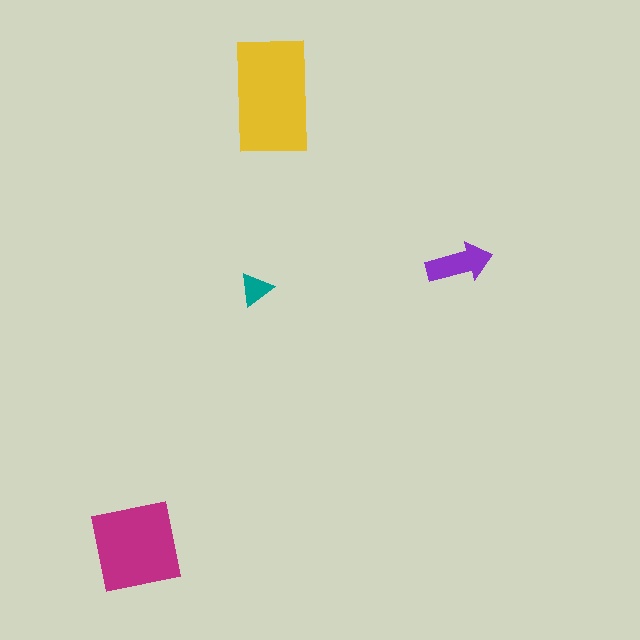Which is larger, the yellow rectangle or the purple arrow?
The yellow rectangle.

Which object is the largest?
The yellow rectangle.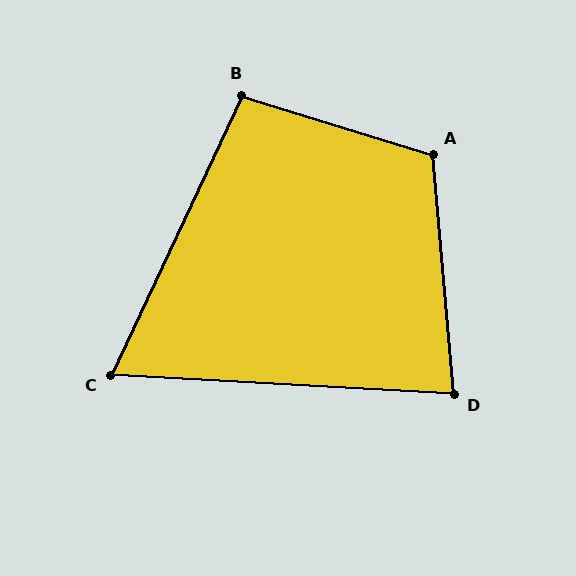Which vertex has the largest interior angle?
A, at approximately 112 degrees.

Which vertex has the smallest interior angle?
C, at approximately 68 degrees.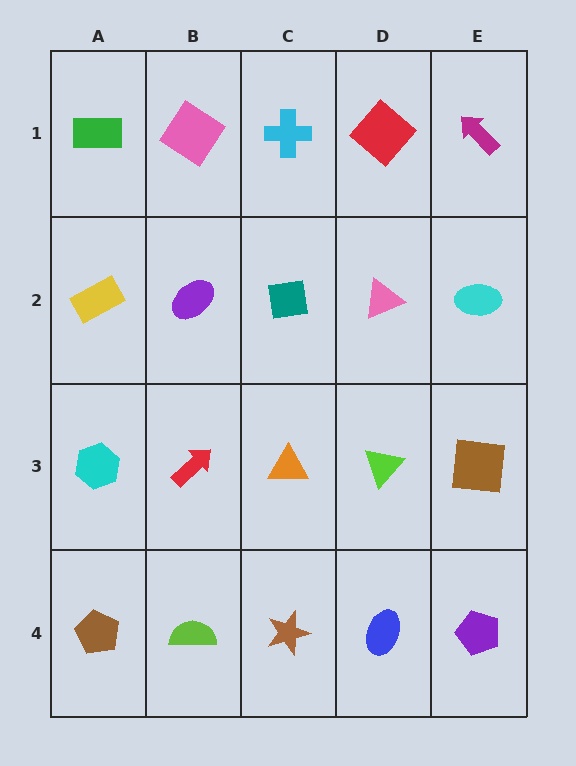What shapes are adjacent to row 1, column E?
A cyan ellipse (row 2, column E), a red diamond (row 1, column D).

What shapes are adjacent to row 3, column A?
A yellow rectangle (row 2, column A), a brown pentagon (row 4, column A), a red arrow (row 3, column B).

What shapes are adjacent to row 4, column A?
A cyan hexagon (row 3, column A), a lime semicircle (row 4, column B).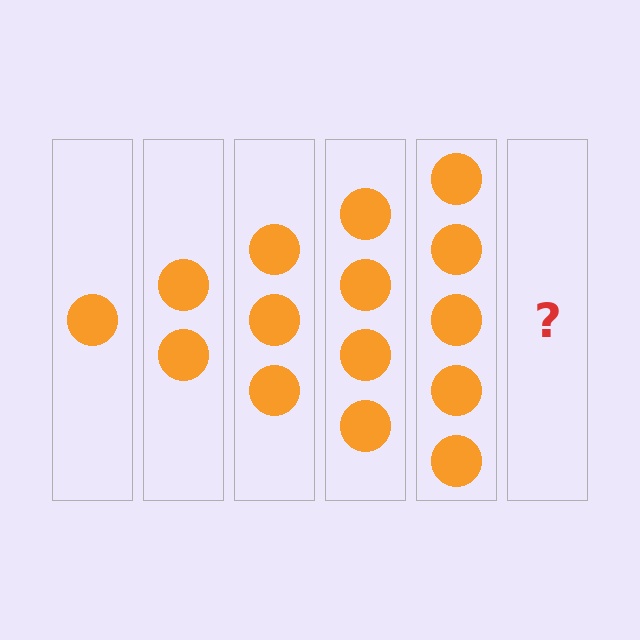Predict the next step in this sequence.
The next step is 6 circles.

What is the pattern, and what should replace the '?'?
The pattern is that each step adds one more circle. The '?' should be 6 circles.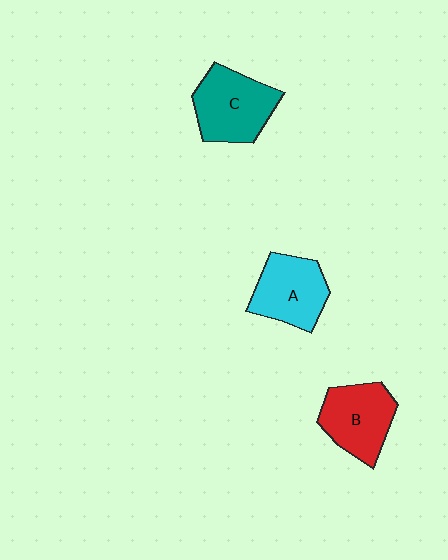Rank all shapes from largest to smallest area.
From largest to smallest: C (teal), B (red), A (cyan).